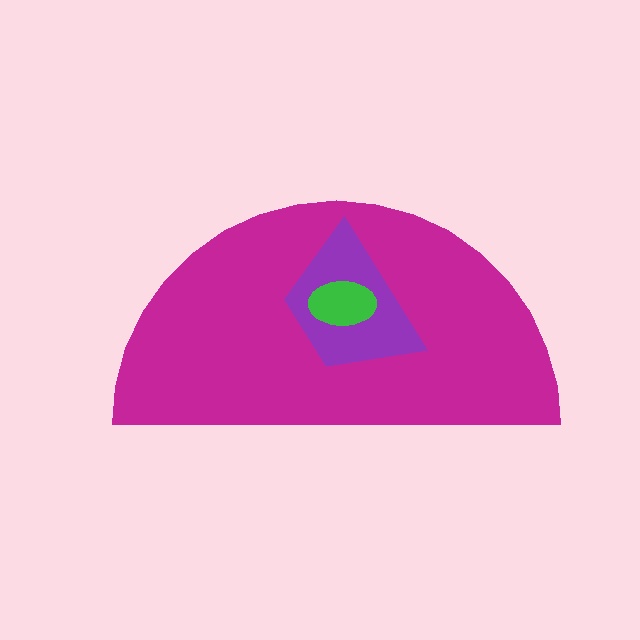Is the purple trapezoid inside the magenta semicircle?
Yes.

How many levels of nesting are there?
3.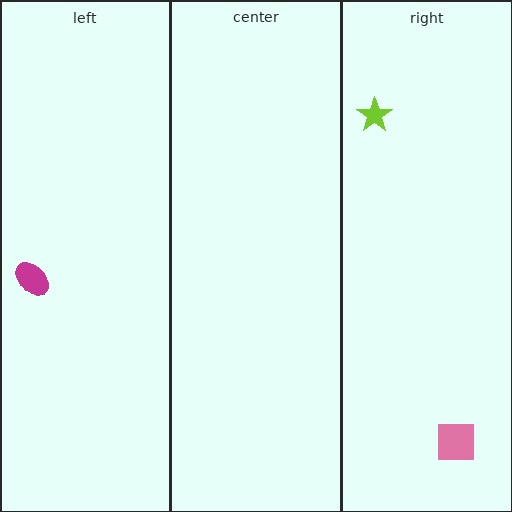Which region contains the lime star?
The right region.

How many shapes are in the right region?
2.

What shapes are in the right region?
The lime star, the pink square.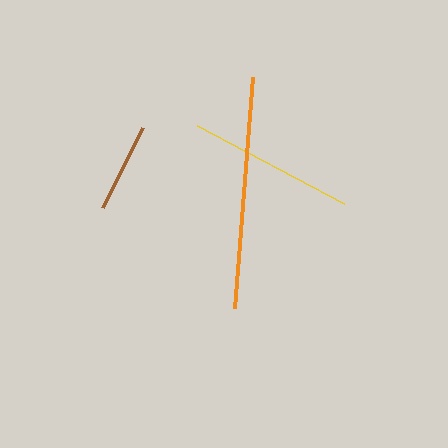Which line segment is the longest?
The orange line is the longest at approximately 232 pixels.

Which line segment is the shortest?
The brown line is the shortest at approximately 89 pixels.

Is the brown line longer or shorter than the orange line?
The orange line is longer than the brown line.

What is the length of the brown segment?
The brown segment is approximately 89 pixels long.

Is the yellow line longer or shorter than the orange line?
The orange line is longer than the yellow line.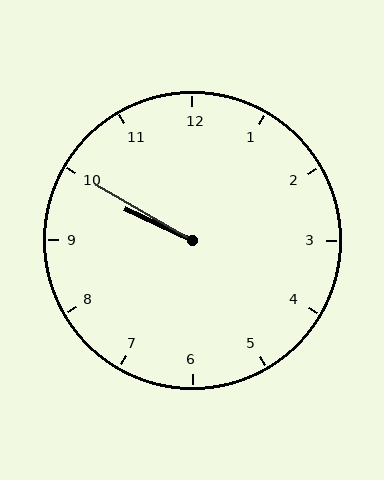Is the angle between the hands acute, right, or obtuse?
It is acute.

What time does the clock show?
9:50.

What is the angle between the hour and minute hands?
Approximately 5 degrees.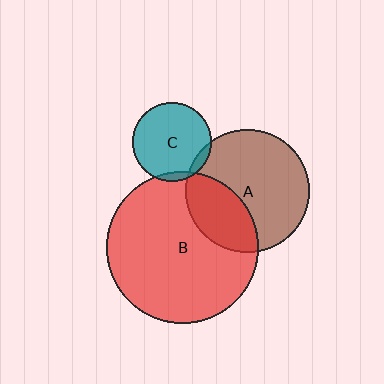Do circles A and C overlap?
Yes.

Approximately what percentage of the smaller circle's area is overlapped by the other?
Approximately 5%.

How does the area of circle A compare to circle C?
Approximately 2.4 times.